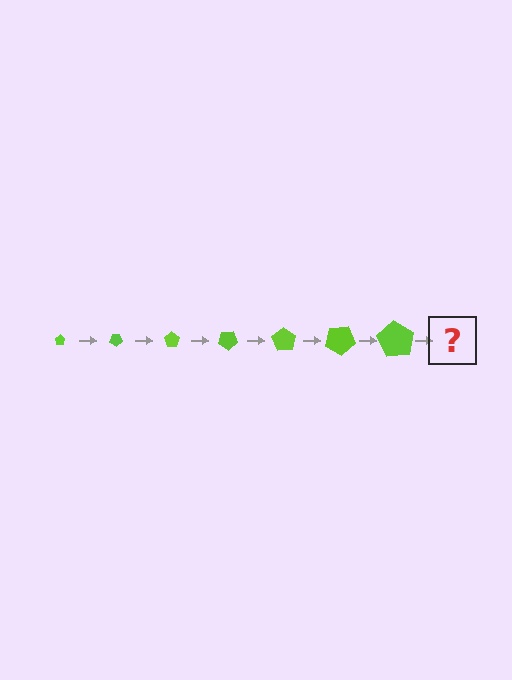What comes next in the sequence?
The next element should be a pentagon, larger than the previous one and rotated 245 degrees from the start.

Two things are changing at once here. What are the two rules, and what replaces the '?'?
The two rules are that the pentagon grows larger each step and it rotates 35 degrees each step. The '?' should be a pentagon, larger than the previous one and rotated 245 degrees from the start.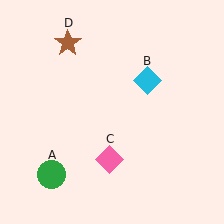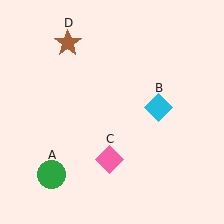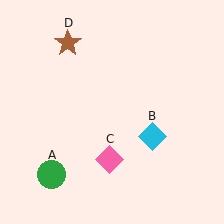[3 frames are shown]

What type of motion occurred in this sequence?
The cyan diamond (object B) rotated clockwise around the center of the scene.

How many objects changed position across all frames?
1 object changed position: cyan diamond (object B).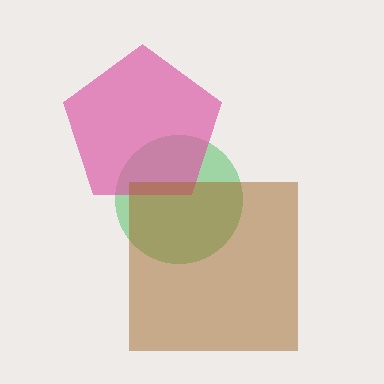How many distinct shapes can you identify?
There are 3 distinct shapes: a green circle, a pink pentagon, a brown square.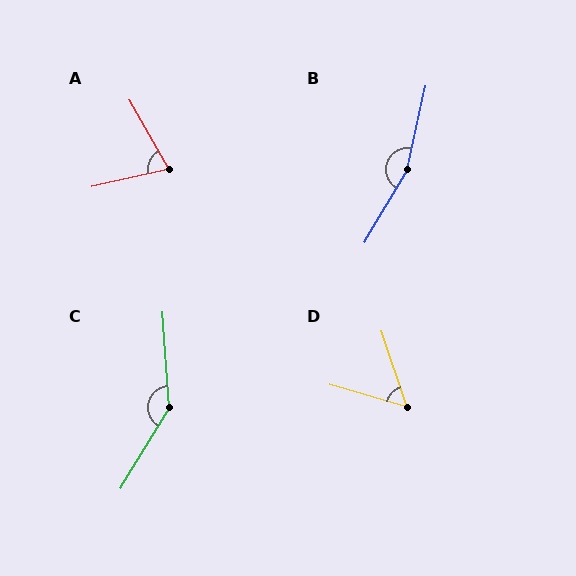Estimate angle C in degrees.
Approximately 145 degrees.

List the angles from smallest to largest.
D (55°), A (73°), C (145°), B (162°).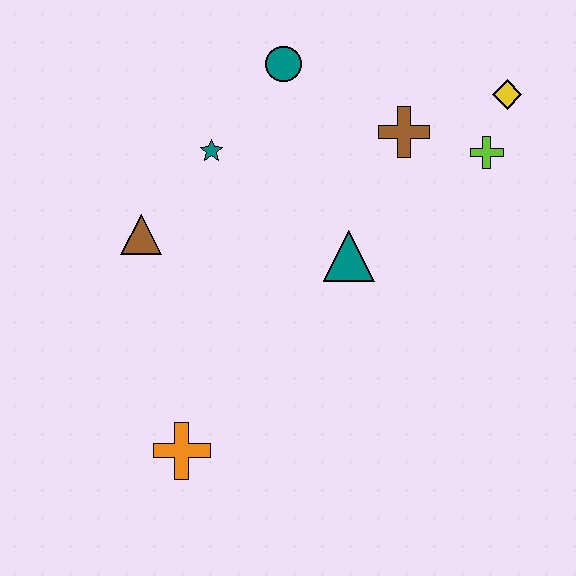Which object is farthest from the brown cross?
The orange cross is farthest from the brown cross.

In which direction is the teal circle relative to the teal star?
The teal circle is above the teal star.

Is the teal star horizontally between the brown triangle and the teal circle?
Yes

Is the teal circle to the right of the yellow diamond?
No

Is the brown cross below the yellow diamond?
Yes